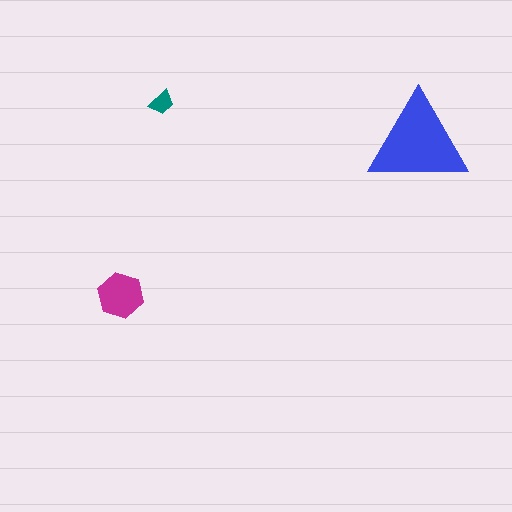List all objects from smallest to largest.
The teal trapezoid, the magenta hexagon, the blue triangle.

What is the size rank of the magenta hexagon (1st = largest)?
2nd.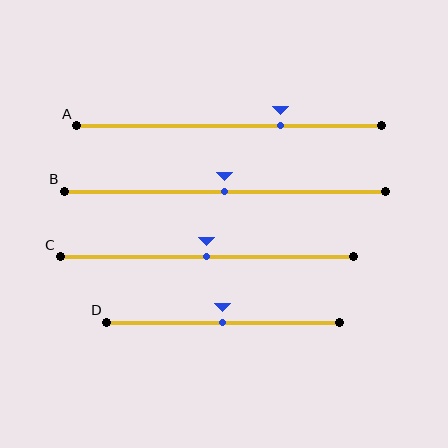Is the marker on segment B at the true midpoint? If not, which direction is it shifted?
Yes, the marker on segment B is at the true midpoint.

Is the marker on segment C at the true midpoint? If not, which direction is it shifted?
Yes, the marker on segment C is at the true midpoint.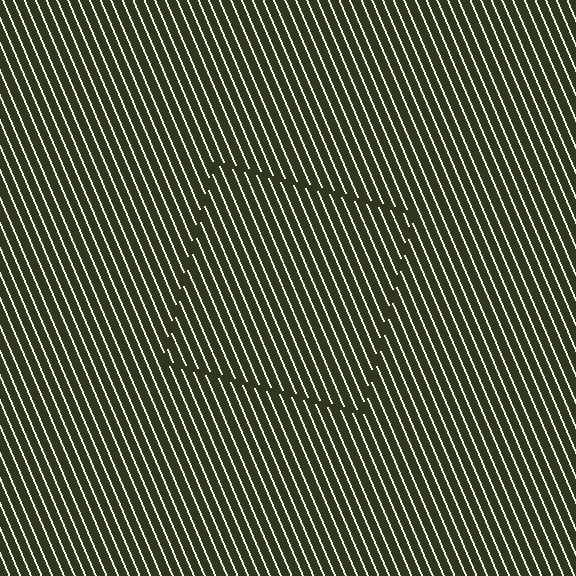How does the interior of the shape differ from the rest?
The interior of the shape contains the same grating, shifted by half a period — the contour is defined by the phase discontinuity where line-ends from the inner and outer gratings abut.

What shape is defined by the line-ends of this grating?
An illusory square. The interior of the shape contains the same grating, shifted by half a period — the contour is defined by the phase discontinuity where line-ends from the inner and outer gratings abut.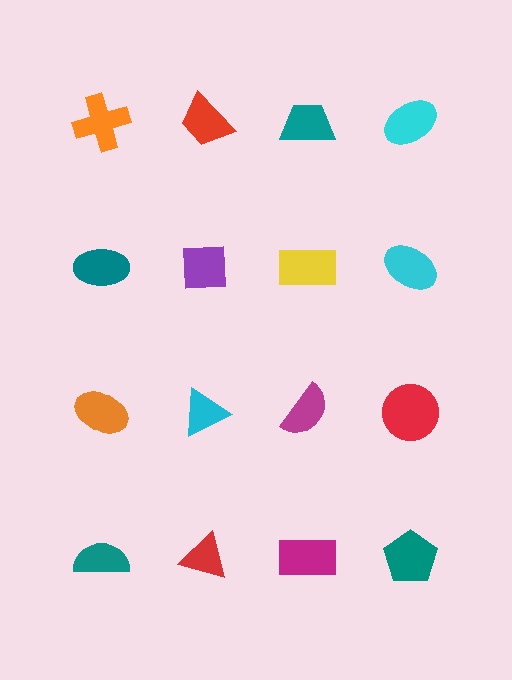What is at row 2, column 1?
A teal ellipse.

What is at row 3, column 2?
A cyan triangle.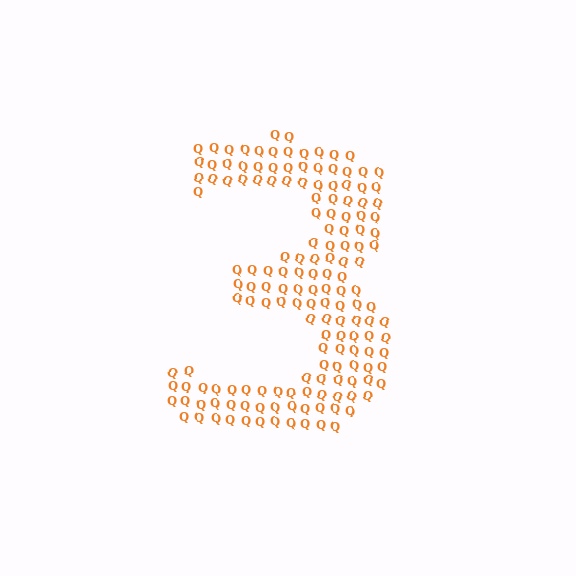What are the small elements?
The small elements are letter Q's.